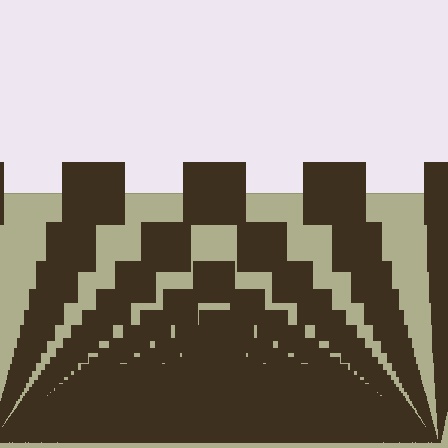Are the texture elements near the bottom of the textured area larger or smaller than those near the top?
Smaller. The gradient is inverted — elements near the bottom are smaller and denser.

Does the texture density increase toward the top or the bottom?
Density increases toward the bottom.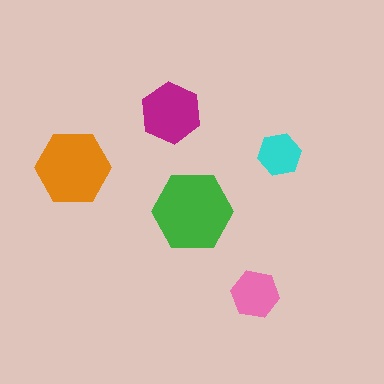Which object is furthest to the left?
The orange hexagon is leftmost.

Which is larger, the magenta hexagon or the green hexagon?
The green one.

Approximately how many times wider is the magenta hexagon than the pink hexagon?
About 1.5 times wider.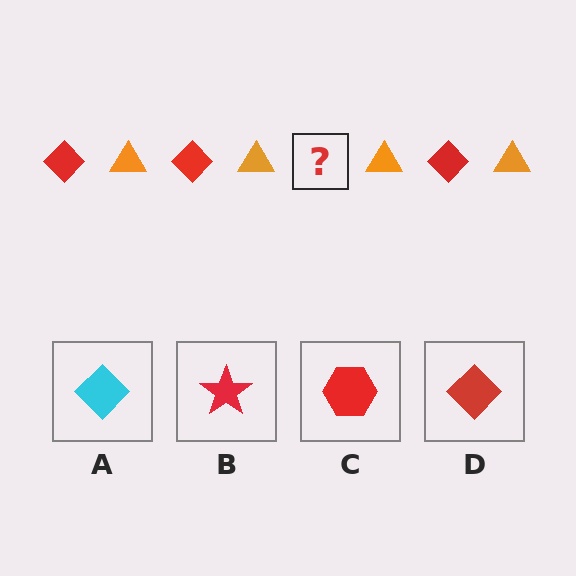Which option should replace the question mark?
Option D.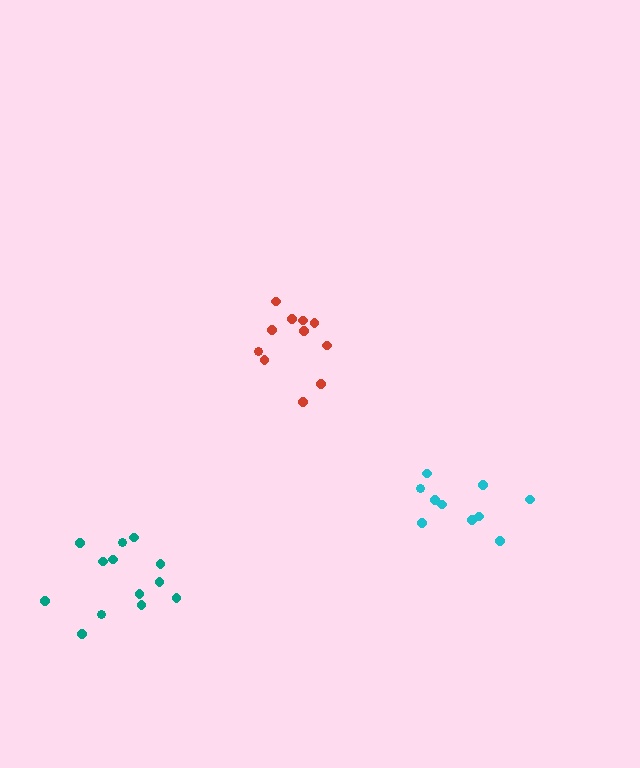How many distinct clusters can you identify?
There are 3 distinct clusters.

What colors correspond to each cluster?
The clusters are colored: cyan, red, teal.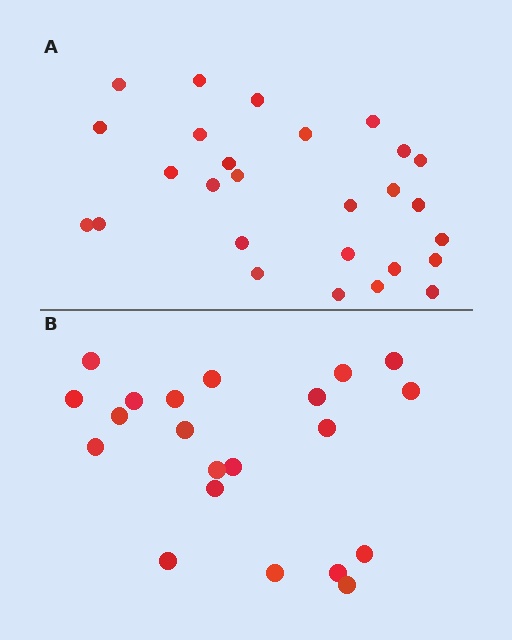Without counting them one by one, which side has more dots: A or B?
Region A (the top region) has more dots.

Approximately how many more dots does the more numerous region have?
Region A has about 6 more dots than region B.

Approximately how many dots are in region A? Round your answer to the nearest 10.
About 30 dots. (The exact count is 27, which rounds to 30.)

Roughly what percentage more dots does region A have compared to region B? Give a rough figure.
About 30% more.